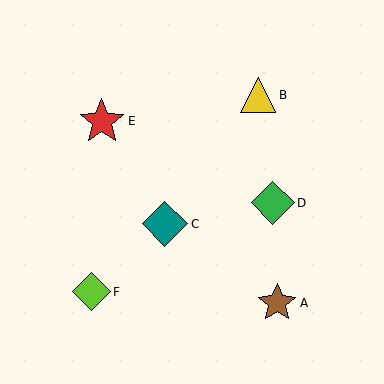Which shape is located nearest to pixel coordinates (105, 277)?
The lime diamond (labeled F) at (91, 292) is nearest to that location.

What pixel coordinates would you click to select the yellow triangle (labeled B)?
Click at (258, 95) to select the yellow triangle B.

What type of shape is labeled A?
Shape A is a brown star.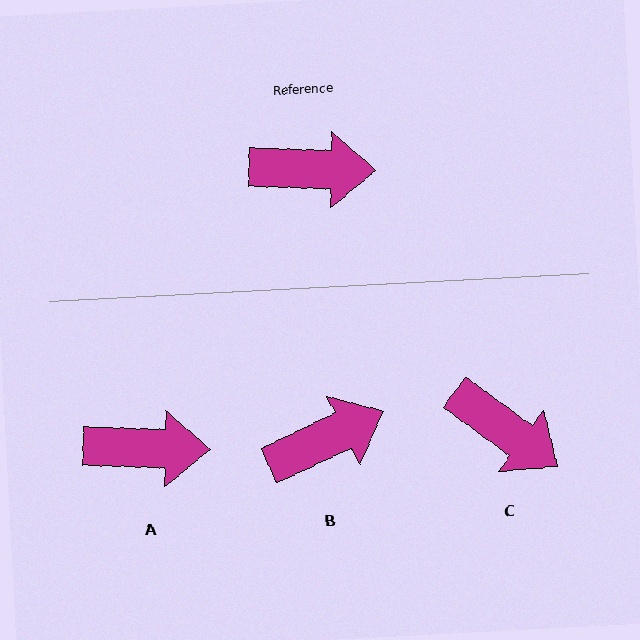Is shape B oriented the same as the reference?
No, it is off by about 27 degrees.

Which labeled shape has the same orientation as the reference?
A.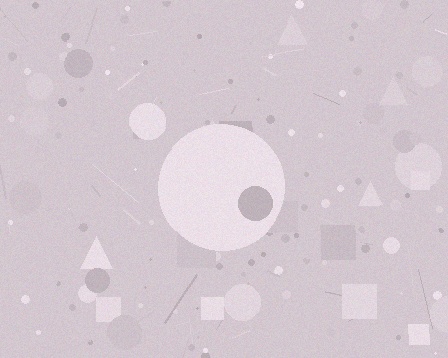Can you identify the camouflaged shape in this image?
The camouflaged shape is a circle.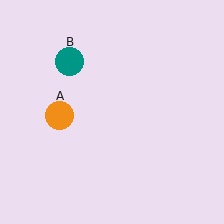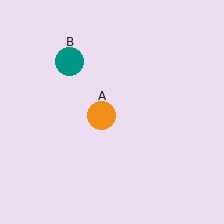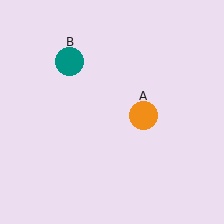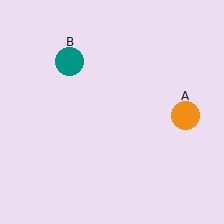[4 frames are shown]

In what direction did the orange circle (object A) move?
The orange circle (object A) moved right.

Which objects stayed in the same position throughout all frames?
Teal circle (object B) remained stationary.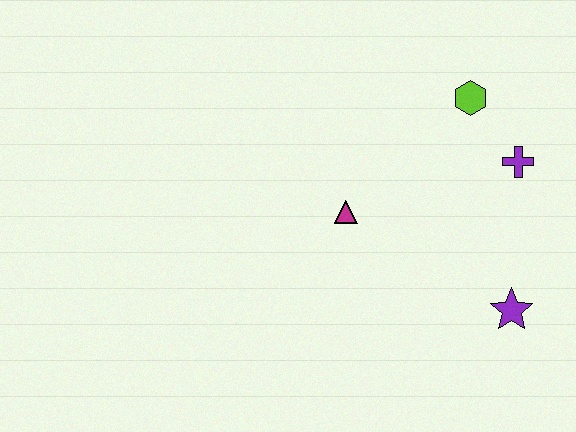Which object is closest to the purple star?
The purple cross is closest to the purple star.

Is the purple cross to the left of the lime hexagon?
No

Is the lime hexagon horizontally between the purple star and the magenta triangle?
Yes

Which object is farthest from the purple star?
The lime hexagon is farthest from the purple star.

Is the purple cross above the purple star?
Yes